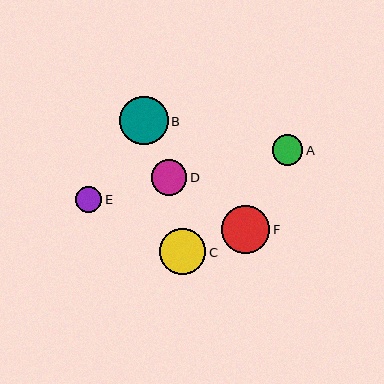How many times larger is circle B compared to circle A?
Circle B is approximately 1.6 times the size of circle A.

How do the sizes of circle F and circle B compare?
Circle F and circle B are approximately the same size.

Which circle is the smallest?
Circle E is the smallest with a size of approximately 27 pixels.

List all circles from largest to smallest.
From largest to smallest: F, B, C, D, A, E.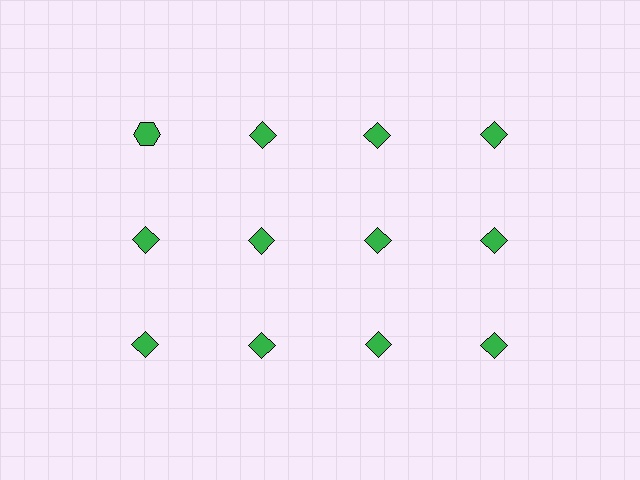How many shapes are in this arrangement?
There are 12 shapes arranged in a grid pattern.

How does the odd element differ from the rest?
It has a different shape: hexagon instead of diamond.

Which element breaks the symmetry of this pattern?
The green hexagon in the top row, leftmost column breaks the symmetry. All other shapes are green diamonds.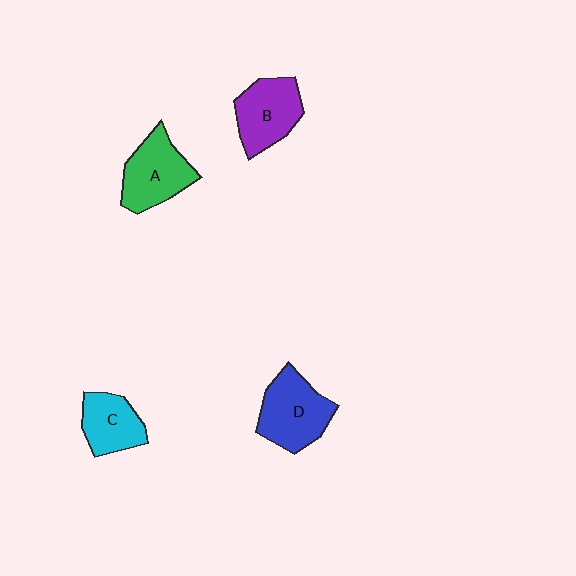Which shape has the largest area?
Shape D (blue).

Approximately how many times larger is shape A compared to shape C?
Approximately 1.3 times.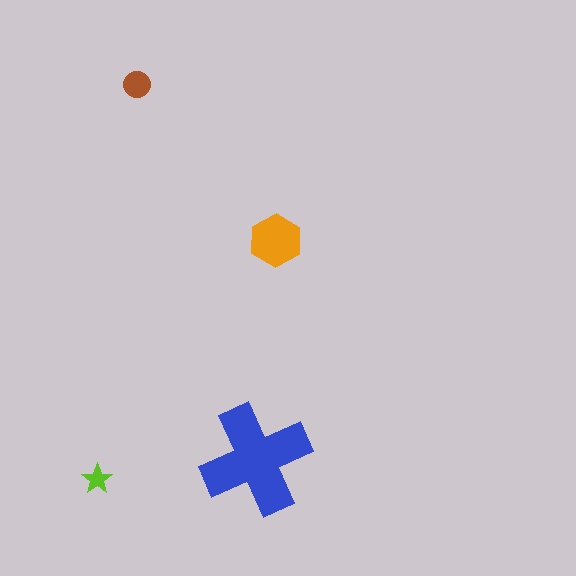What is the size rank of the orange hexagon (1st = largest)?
2nd.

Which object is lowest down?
The lime star is bottommost.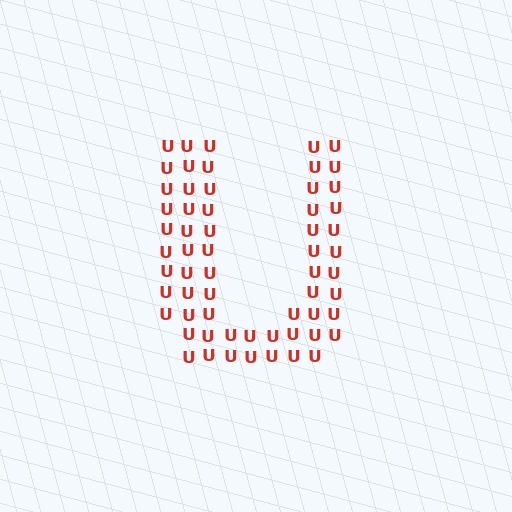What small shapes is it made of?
It is made of small letter U's.